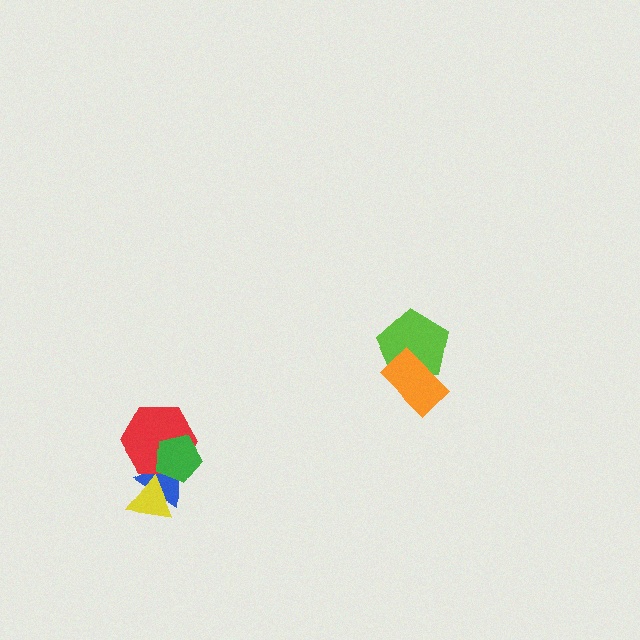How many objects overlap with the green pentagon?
2 objects overlap with the green pentagon.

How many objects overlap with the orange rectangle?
1 object overlaps with the orange rectangle.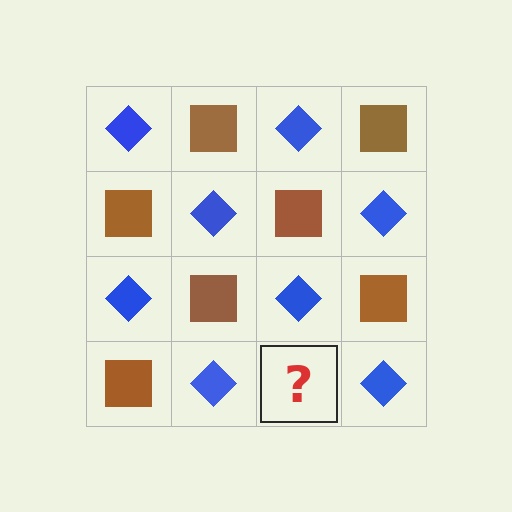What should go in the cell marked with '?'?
The missing cell should contain a brown square.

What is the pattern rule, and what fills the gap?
The rule is that it alternates blue diamond and brown square in a checkerboard pattern. The gap should be filled with a brown square.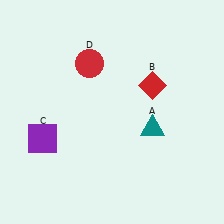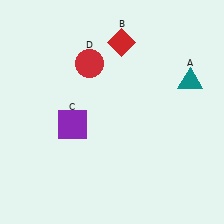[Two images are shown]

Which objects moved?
The objects that moved are: the teal triangle (A), the red diamond (B), the purple square (C).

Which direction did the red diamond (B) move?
The red diamond (B) moved up.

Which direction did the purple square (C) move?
The purple square (C) moved right.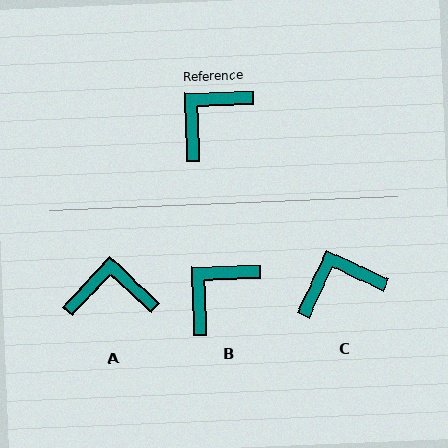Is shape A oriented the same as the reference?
No, it is off by about 45 degrees.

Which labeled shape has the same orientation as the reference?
B.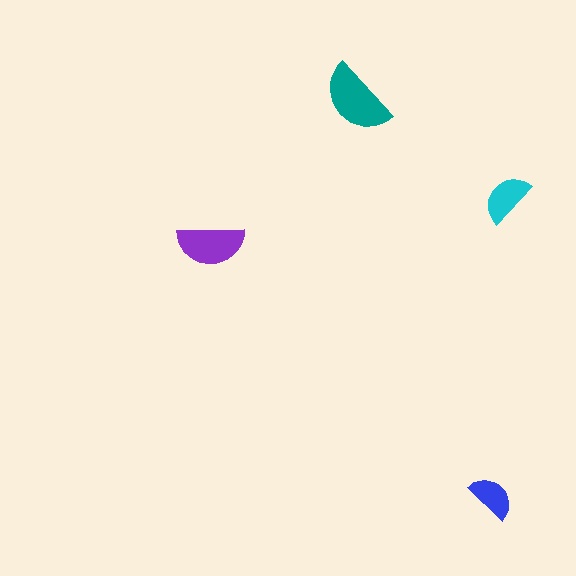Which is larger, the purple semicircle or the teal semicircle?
The teal one.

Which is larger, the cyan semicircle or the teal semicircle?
The teal one.